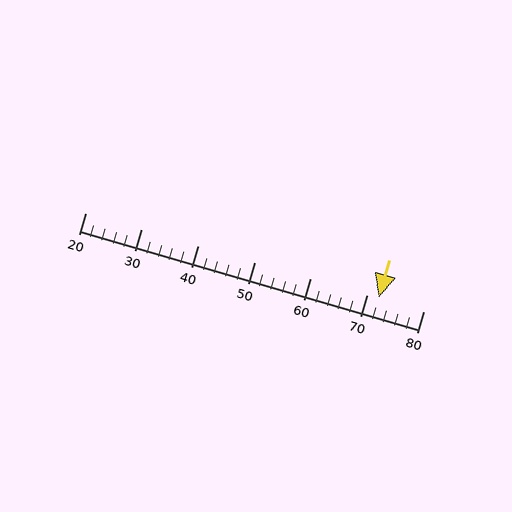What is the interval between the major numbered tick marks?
The major tick marks are spaced 10 units apart.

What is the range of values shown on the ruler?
The ruler shows values from 20 to 80.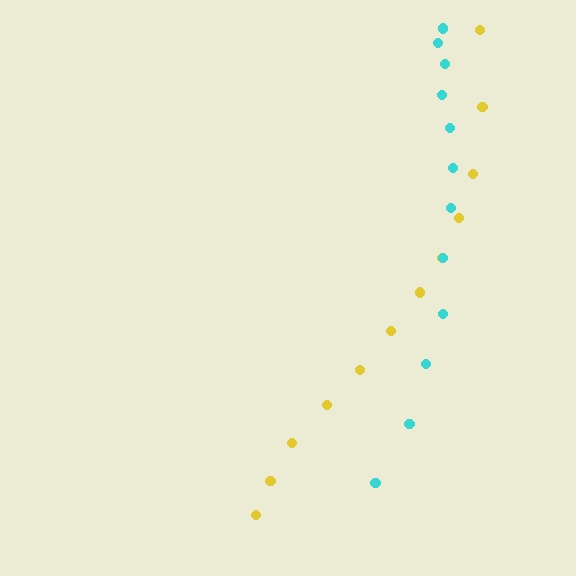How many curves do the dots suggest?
There are 2 distinct paths.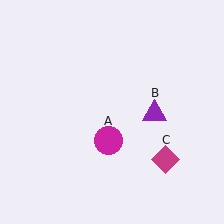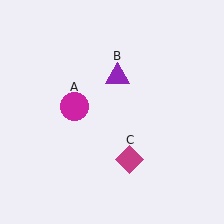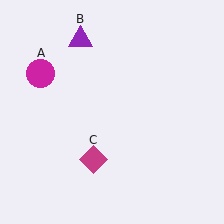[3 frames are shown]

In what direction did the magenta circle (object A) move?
The magenta circle (object A) moved up and to the left.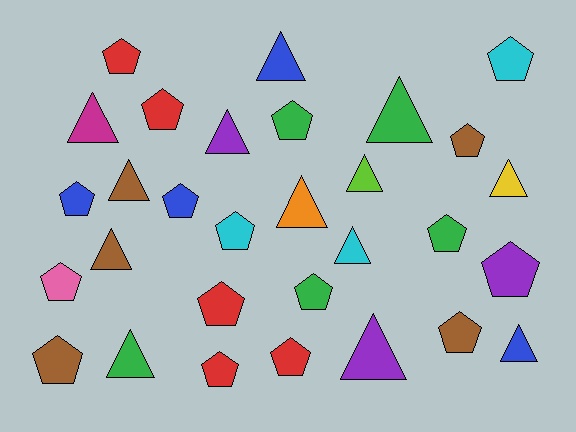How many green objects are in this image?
There are 5 green objects.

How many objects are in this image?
There are 30 objects.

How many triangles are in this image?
There are 13 triangles.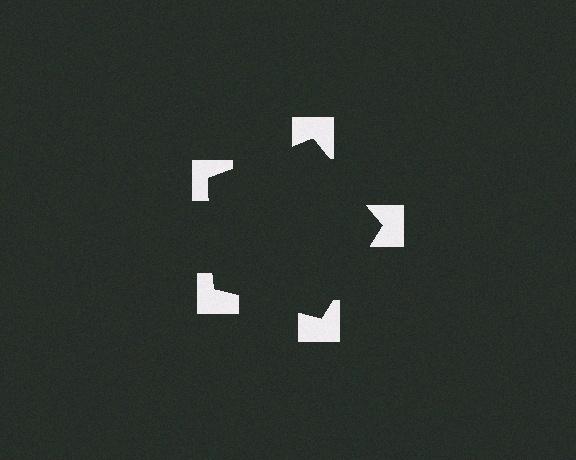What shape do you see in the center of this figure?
An illusory pentagon — its edges are inferred from the aligned wedge cuts in the notched squares, not physically drawn.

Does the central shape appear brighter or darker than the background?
It typically appears slightly darker than the background, even though no actual brightness change is drawn.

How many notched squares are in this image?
There are 5 — one at each vertex of the illusory pentagon.